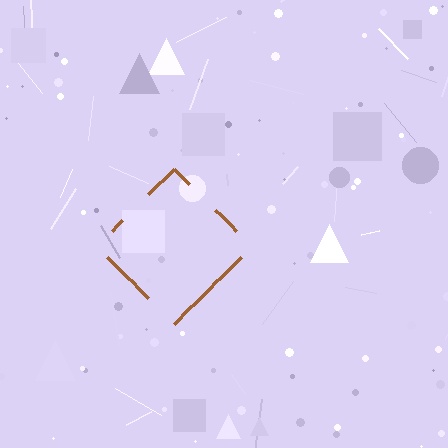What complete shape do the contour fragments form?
The contour fragments form a diamond.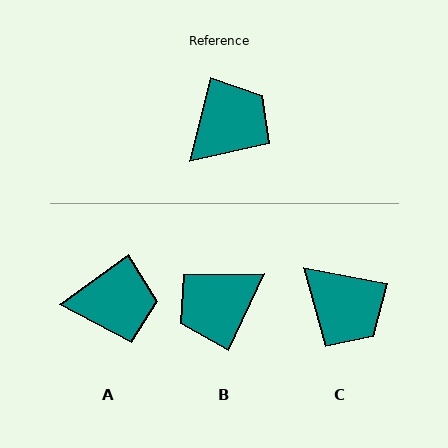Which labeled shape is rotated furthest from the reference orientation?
B, about 169 degrees away.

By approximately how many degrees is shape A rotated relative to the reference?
Approximately 40 degrees clockwise.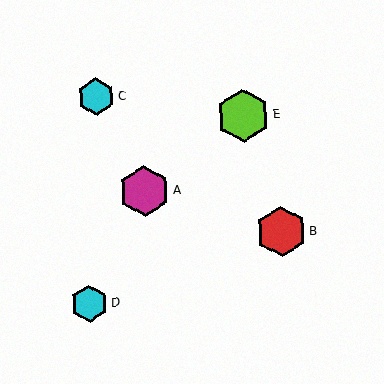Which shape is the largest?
The lime hexagon (labeled E) is the largest.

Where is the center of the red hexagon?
The center of the red hexagon is at (281, 232).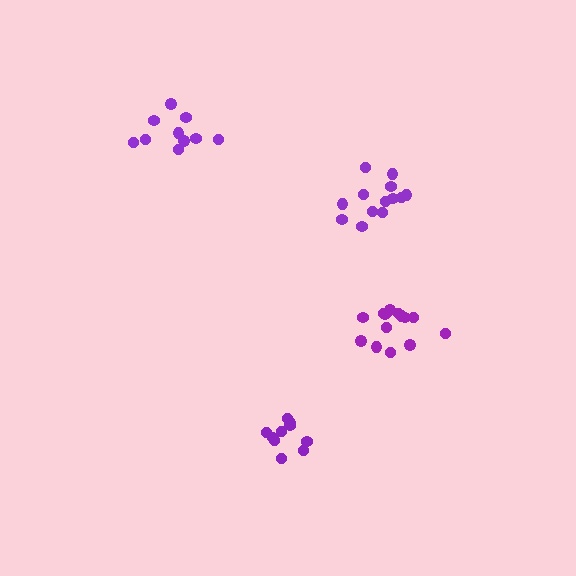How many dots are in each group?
Group 1: 10 dots, Group 2: 14 dots, Group 3: 13 dots, Group 4: 10 dots (47 total).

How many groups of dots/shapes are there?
There are 4 groups.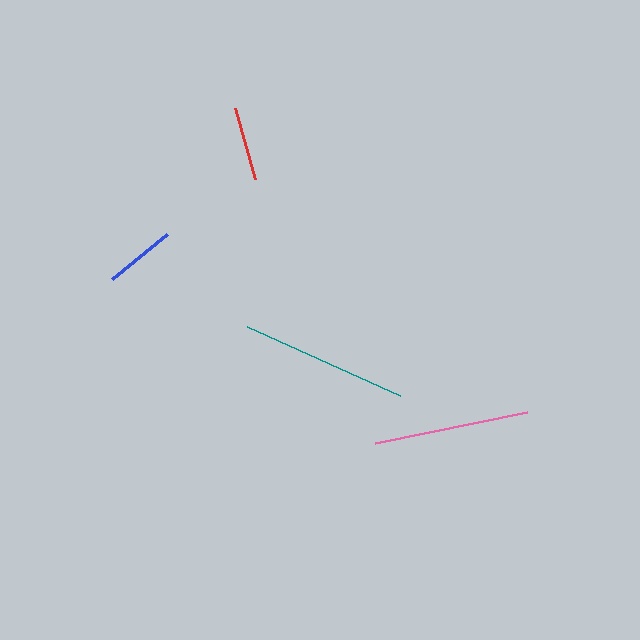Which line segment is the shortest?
The blue line is the shortest at approximately 70 pixels.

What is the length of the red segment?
The red segment is approximately 73 pixels long.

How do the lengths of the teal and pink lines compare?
The teal and pink lines are approximately the same length.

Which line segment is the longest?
The teal line is the longest at approximately 167 pixels.